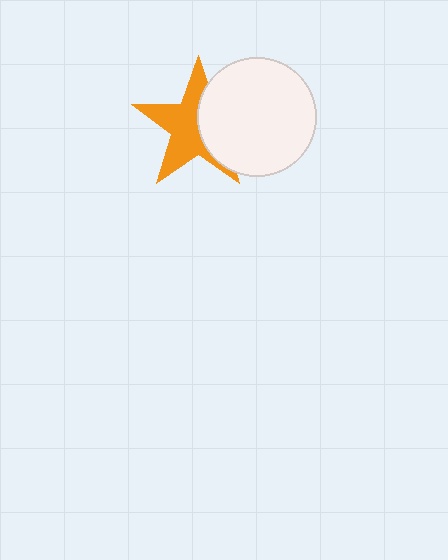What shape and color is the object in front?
The object in front is a white circle.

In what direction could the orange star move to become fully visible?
The orange star could move left. That would shift it out from behind the white circle entirely.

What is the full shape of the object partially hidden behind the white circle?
The partially hidden object is an orange star.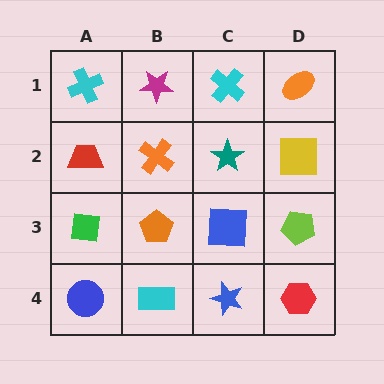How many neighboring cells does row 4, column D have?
2.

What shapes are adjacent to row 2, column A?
A cyan cross (row 1, column A), a green square (row 3, column A), an orange cross (row 2, column B).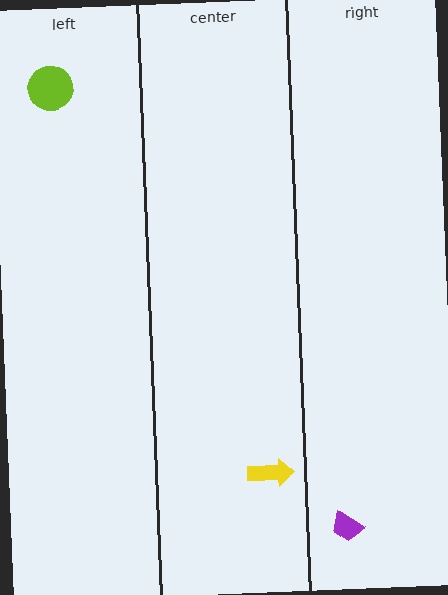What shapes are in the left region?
The lime circle.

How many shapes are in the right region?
1.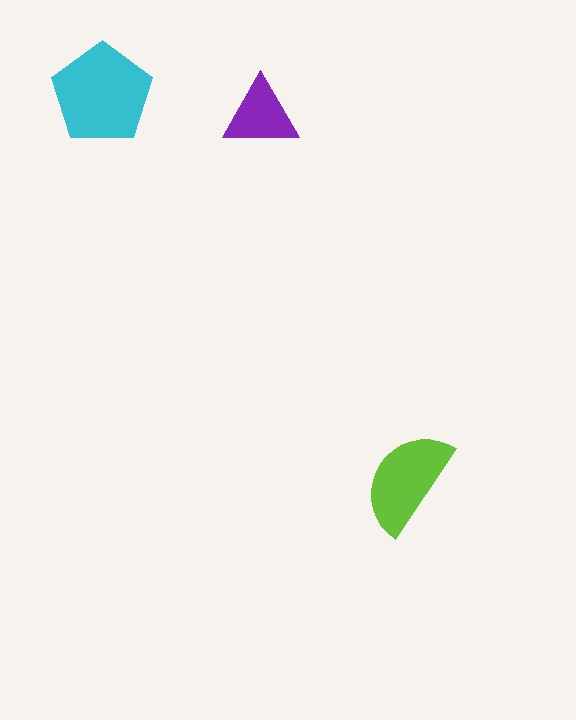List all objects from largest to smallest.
The cyan pentagon, the lime semicircle, the purple triangle.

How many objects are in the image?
There are 3 objects in the image.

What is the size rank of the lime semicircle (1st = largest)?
2nd.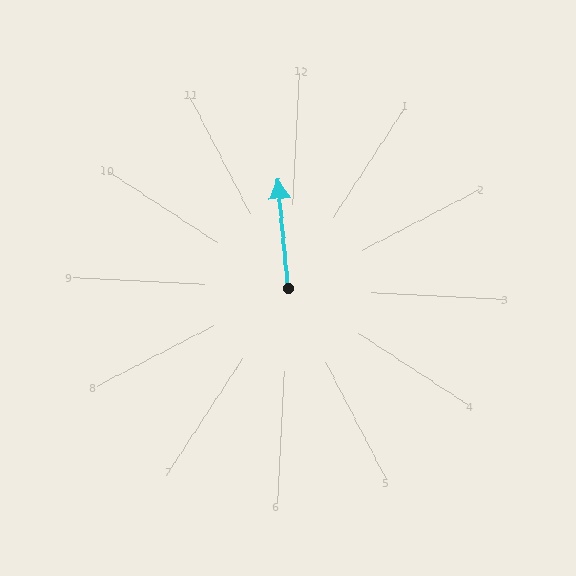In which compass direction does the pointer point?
North.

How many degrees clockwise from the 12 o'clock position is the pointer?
Approximately 352 degrees.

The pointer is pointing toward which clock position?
Roughly 12 o'clock.